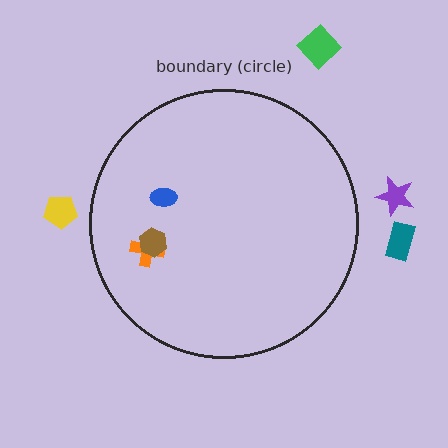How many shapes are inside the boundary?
3 inside, 4 outside.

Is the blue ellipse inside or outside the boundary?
Inside.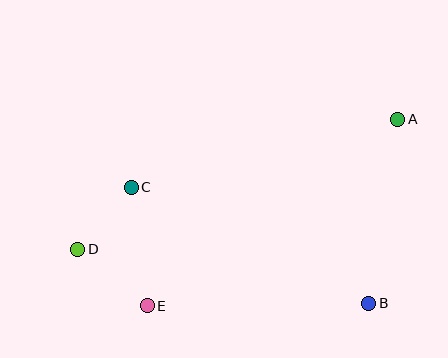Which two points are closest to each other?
Points C and D are closest to each other.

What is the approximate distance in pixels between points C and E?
The distance between C and E is approximately 119 pixels.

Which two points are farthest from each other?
Points A and D are farthest from each other.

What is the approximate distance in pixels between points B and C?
The distance between B and C is approximately 265 pixels.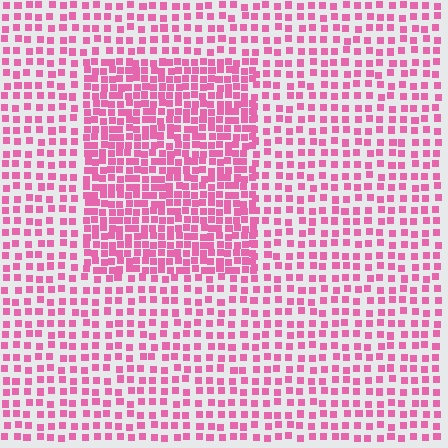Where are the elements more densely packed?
The elements are more densely packed inside the rectangle boundary.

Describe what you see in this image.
The image contains small pink elements arranged at two different densities. A rectangle-shaped region is visible where the elements are more densely packed than the surrounding area.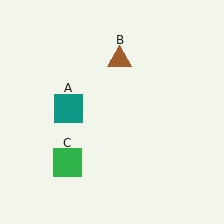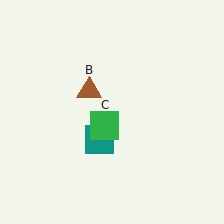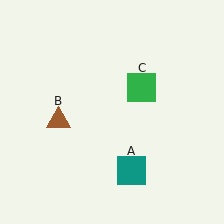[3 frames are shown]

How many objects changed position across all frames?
3 objects changed position: teal square (object A), brown triangle (object B), green square (object C).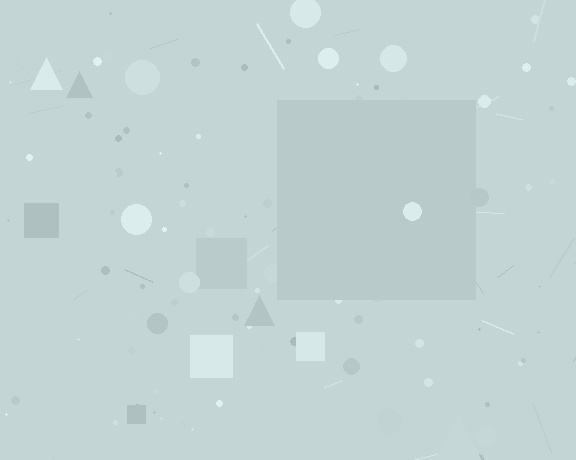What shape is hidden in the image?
A square is hidden in the image.